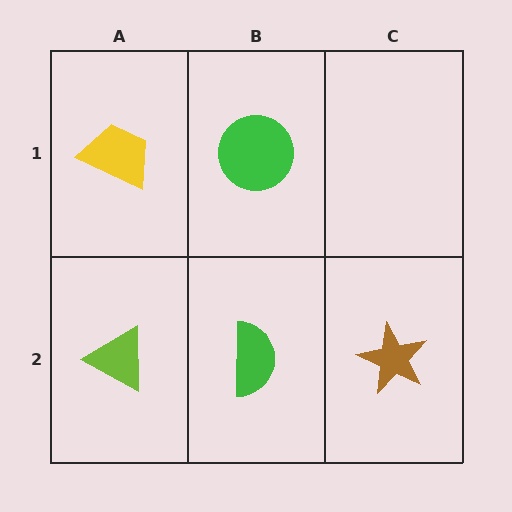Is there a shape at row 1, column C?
No, that cell is empty.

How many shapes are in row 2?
3 shapes.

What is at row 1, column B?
A green circle.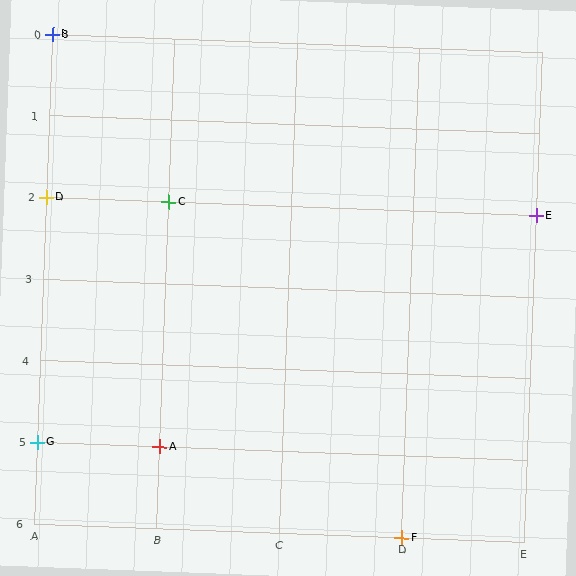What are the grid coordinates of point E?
Point E is at grid coordinates (E, 2).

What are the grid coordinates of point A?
Point A is at grid coordinates (B, 5).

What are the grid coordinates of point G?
Point G is at grid coordinates (A, 5).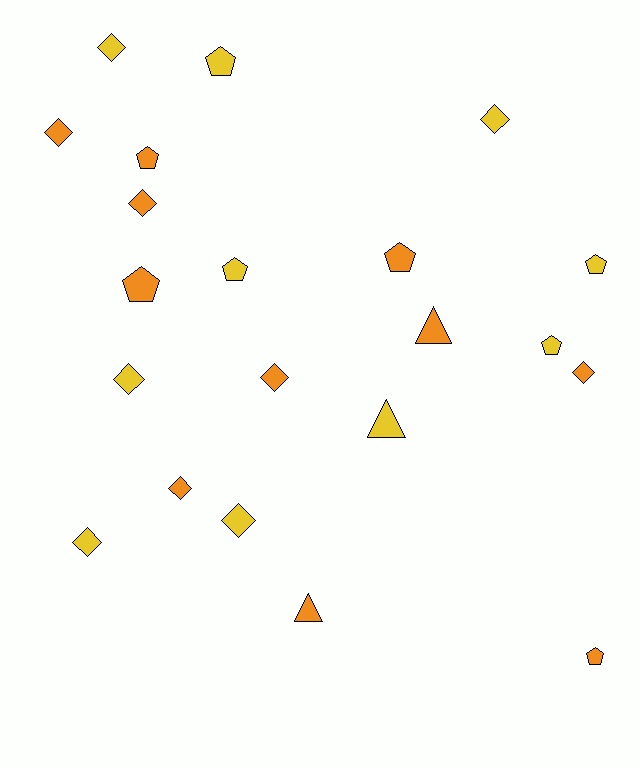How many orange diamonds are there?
There are 5 orange diamonds.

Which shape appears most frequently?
Diamond, with 10 objects.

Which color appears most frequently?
Orange, with 11 objects.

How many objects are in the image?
There are 21 objects.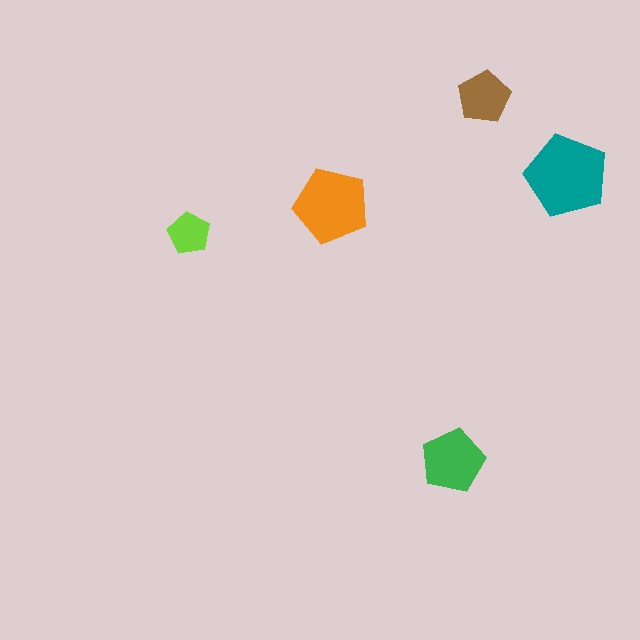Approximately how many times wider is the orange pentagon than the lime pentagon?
About 2 times wider.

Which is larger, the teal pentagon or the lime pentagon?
The teal one.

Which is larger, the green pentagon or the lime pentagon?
The green one.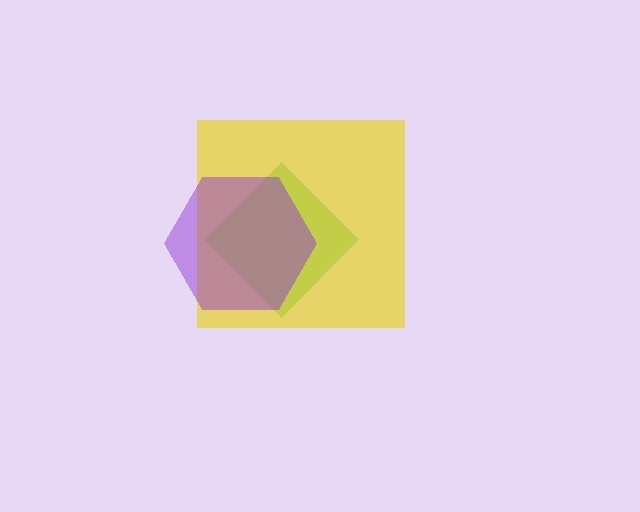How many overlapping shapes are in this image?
There are 3 overlapping shapes in the image.